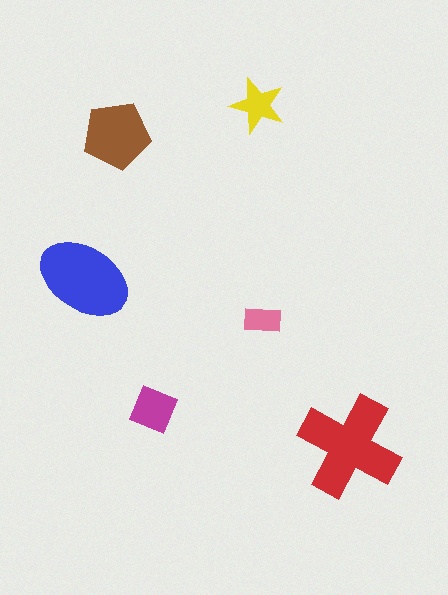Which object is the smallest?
The pink rectangle.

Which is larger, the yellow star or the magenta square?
The magenta square.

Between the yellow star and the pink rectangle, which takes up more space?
The yellow star.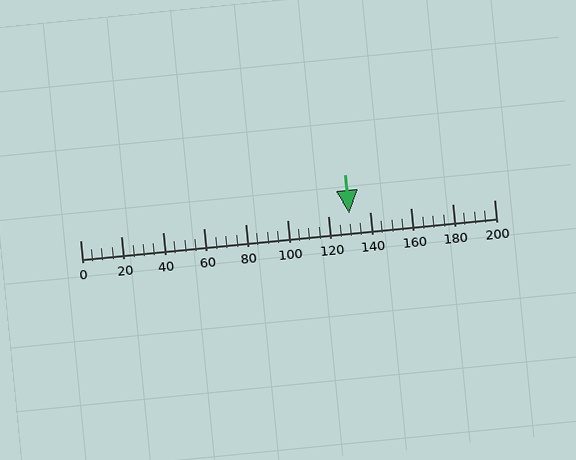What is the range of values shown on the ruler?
The ruler shows values from 0 to 200.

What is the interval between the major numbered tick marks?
The major tick marks are spaced 20 units apart.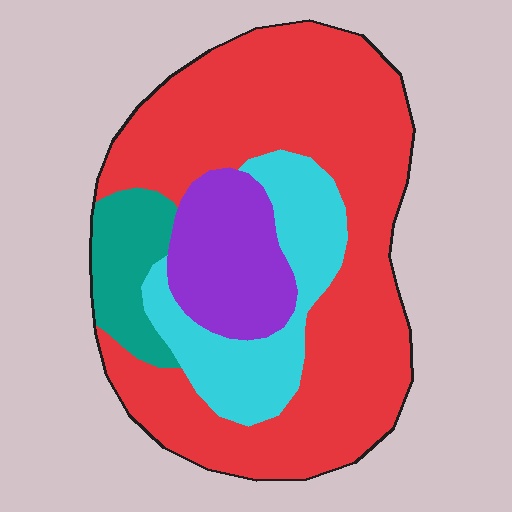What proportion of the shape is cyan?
Cyan takes up about one sixth (1/6) of the shape.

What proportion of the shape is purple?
Purple covers roughly 15% of the shape.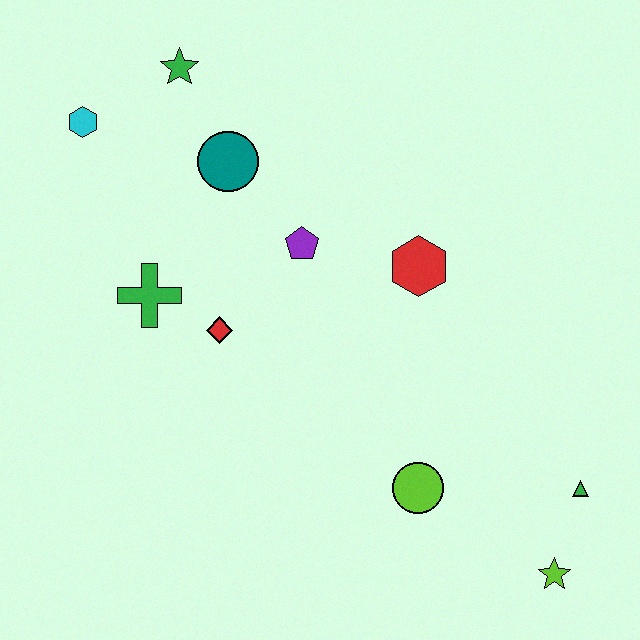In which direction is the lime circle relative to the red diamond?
The lime circle is to the right of the red diamond.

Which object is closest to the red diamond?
The green cross is closest to the red diamond.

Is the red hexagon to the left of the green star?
No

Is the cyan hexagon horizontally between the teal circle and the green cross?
No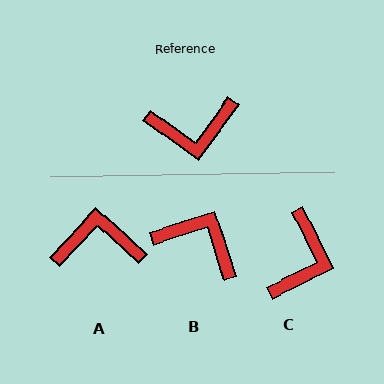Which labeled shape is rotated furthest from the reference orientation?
A, about 173 degrees away.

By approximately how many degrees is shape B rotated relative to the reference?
Approximately 144 degrees counter-clockwise.